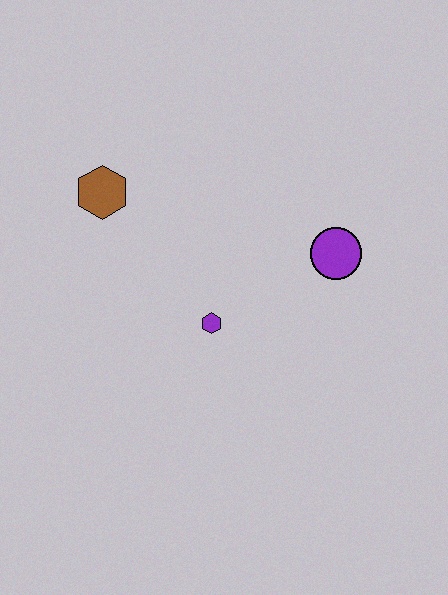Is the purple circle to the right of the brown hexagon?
Yes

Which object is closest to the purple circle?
The purple hexagon is closest to the purple circle.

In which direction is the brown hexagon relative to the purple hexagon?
The brown hexagon is above the purple hexagon.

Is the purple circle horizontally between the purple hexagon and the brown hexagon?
No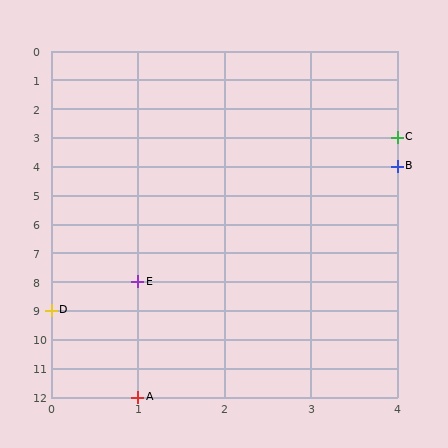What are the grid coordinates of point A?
Point A is at grid coordinates (1, 12).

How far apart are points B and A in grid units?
Points B and A are 3 columns and 8 rows apart (about 8.5 grid units diagonally).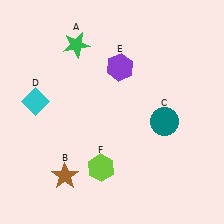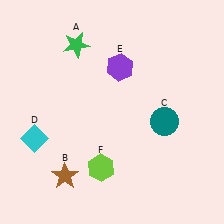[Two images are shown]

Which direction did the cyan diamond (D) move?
The cyan diamond (D) moved down.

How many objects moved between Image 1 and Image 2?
1 object moved between the two images.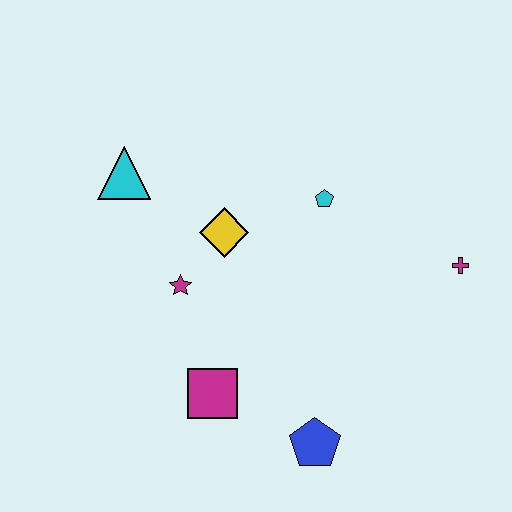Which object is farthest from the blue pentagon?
The cyan triangle is farthest from the blue pentagon.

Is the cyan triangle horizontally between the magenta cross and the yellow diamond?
No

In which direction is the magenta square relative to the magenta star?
The magenta square is below the magenta star.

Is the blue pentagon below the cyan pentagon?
Yes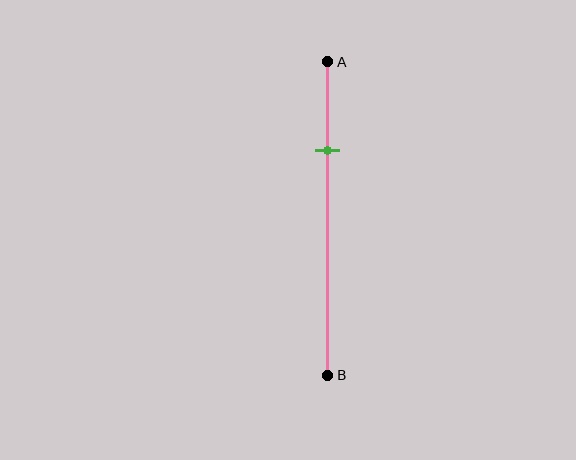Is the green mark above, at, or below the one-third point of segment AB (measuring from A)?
The green mark is above the one-third point of segment AB.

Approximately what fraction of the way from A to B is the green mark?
The green mark is approximately 30% of the way from A to B.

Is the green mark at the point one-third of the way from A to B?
No, the mark is at about 30% from A, not at the 33% one-third point.